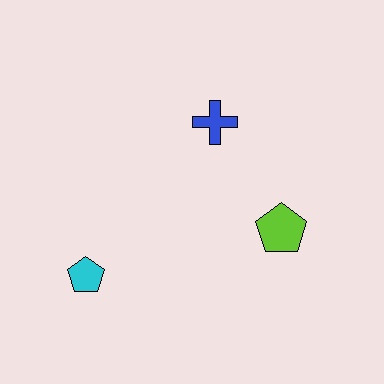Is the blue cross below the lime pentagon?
No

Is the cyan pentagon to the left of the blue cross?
Yes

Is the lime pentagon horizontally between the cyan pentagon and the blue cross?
No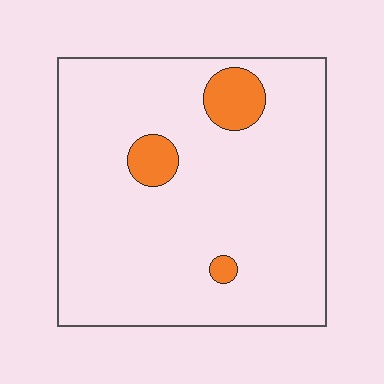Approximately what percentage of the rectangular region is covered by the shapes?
Approximately 10%.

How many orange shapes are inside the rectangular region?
3.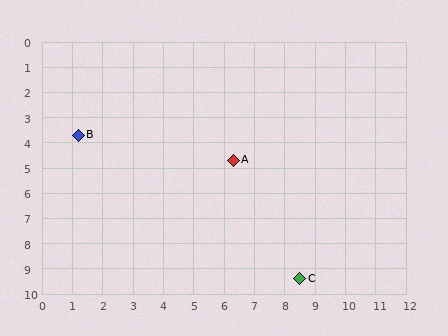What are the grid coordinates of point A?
Point A is at approximately (6.3, 4.7).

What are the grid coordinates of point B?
Point B is at approximately (1.2, 3.7).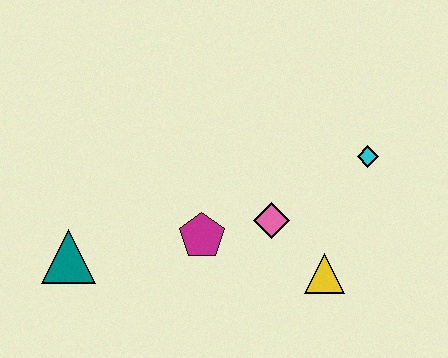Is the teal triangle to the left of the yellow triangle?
Yes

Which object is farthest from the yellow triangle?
The teal triangle is farthest from the yellow triangle.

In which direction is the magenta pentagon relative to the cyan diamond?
The magenta pentagon is to the left of the cyan diamond.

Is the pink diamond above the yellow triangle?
Yes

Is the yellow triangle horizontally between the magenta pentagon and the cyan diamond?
Yes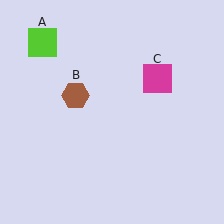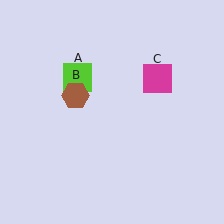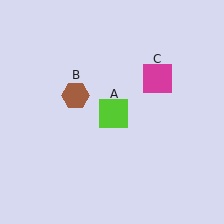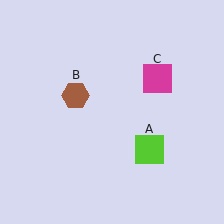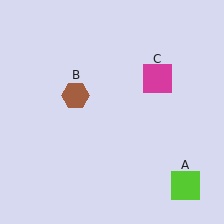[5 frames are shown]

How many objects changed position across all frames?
1 object changed position: lime square (object A).